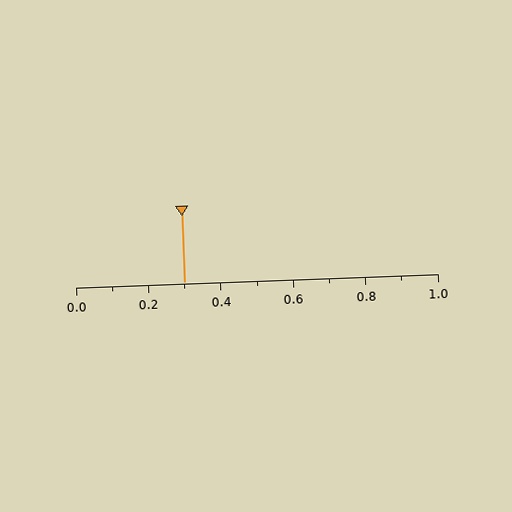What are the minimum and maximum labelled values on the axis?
The axis runs from 0.0 to 1.0.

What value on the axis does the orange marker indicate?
The marker indicates approximately 0.3.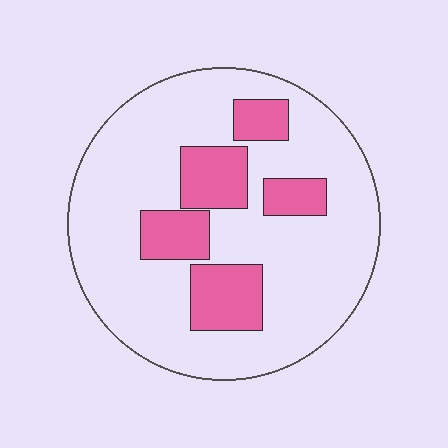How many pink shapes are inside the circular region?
5.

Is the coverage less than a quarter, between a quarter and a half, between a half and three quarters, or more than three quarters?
Less than a quarter.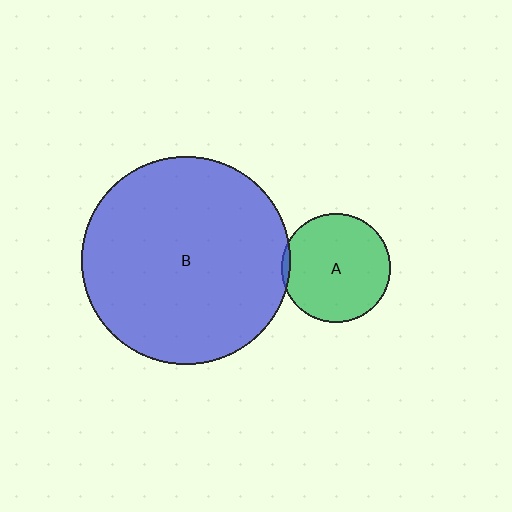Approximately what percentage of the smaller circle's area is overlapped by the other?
Approximately 5%.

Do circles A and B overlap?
Yes.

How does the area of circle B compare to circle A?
Approximately 3.6 times.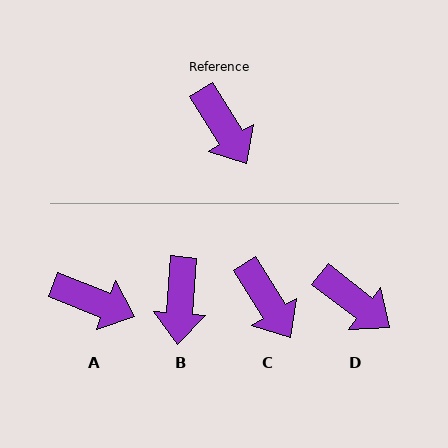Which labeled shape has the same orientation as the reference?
C.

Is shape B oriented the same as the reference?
No, it is off by about 36 degrees.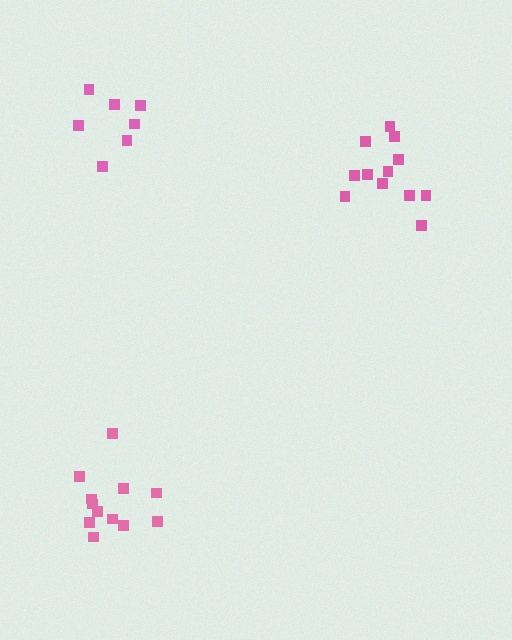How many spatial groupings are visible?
There are 3 spatial groupings.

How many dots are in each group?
Group 1: 12 dots, Group 2: 7 dots, Group 3: 12 dots (31 total).